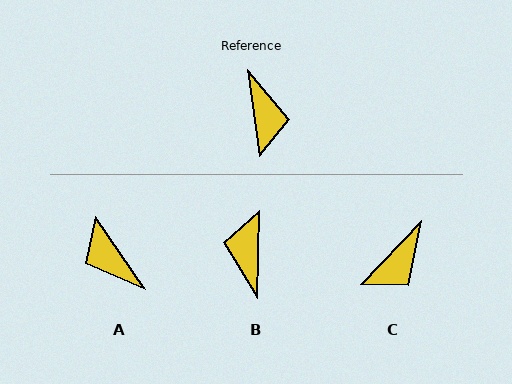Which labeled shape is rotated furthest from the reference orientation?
B, about 171 degrees away.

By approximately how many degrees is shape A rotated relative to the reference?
Approximately 153 degrees clockwise.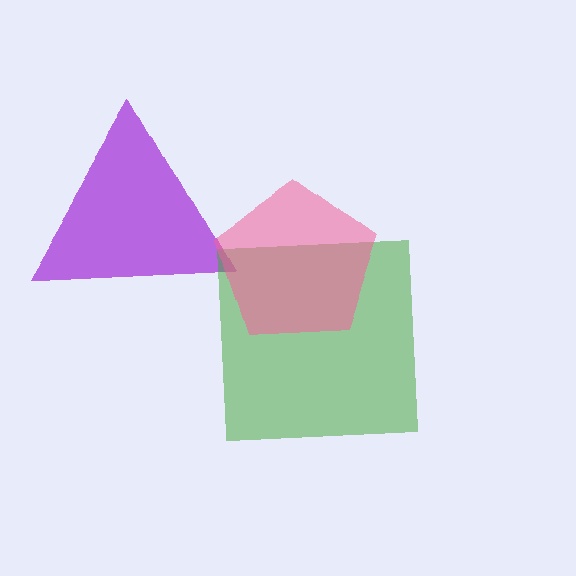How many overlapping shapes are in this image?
There are 3 overlapping shapes in the image.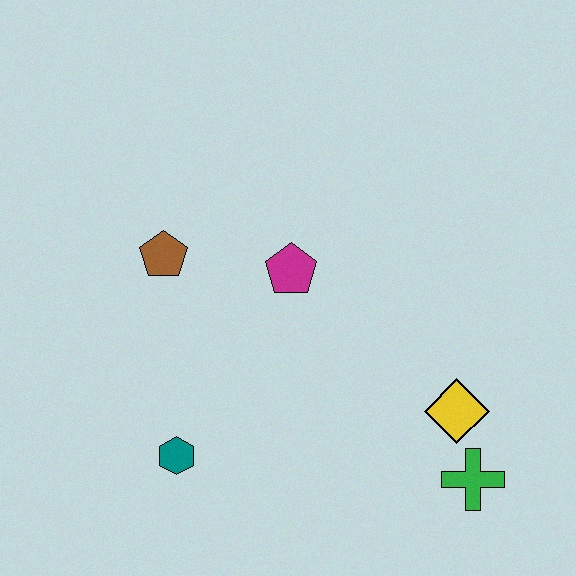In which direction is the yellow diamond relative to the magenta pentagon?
The yellow diamond is to the right of the magenta pentagon.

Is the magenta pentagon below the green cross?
No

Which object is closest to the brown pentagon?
The magenta pentagon is closest to the brown pentagon.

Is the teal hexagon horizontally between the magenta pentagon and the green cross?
No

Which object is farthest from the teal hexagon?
The green cross is farthest from the teal hexagon.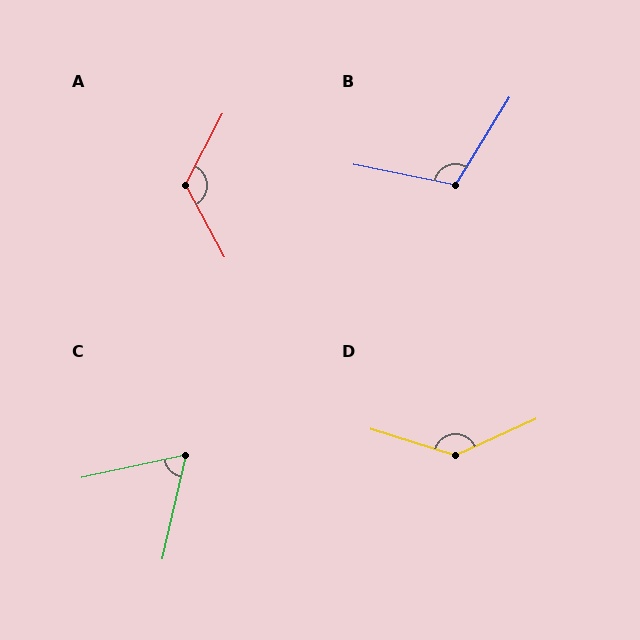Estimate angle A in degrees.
Approximately 124 degrees.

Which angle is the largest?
D, at approximately 138 degrees.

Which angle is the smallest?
C, at approximately 65 degrees.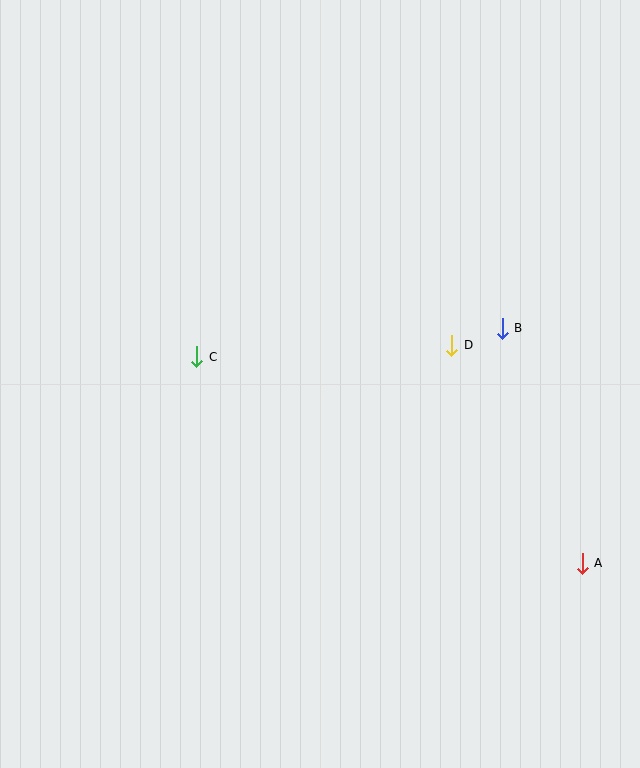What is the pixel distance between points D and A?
The distance between D and A is 254 pixels.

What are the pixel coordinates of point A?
Point A is at (582, 563).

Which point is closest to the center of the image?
Point C at (197, 357) is closest to the center.